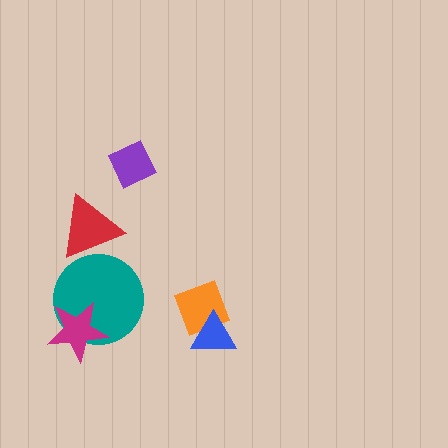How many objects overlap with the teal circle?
2 objects overlap with the teal circle.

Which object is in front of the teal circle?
The magenta star is in front of the teal circle.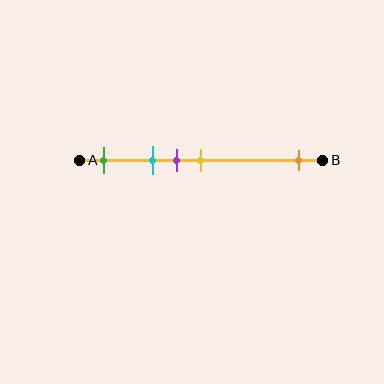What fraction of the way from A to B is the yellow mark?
The yellow mark is approximately 50% (0.5) of the way from A to B.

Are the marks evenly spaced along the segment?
No, the marks are not evenly spaced.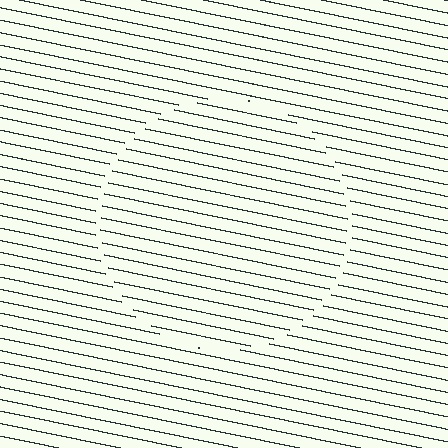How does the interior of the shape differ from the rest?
The interior of the shape contains the same grating, shifted by half a period — the contour is defined by the phase discontinuity where line-ends from the inner and outer gratings abut.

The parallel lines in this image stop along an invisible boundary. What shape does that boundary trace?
An illusory circle. The interior of the shape contains the same grating, shifted by half a period — the contour is defined by the phase discontinuity where line-ends from the inner and outer gratings abut.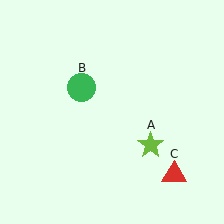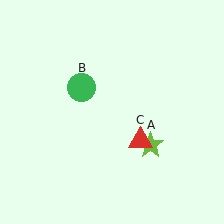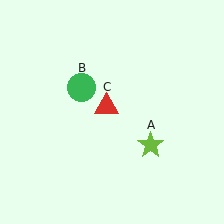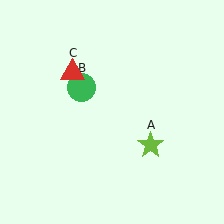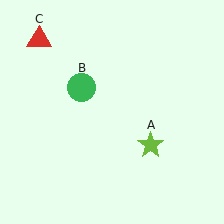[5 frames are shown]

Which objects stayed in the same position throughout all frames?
Lime star (object A) and green circle (object B) remained stationary.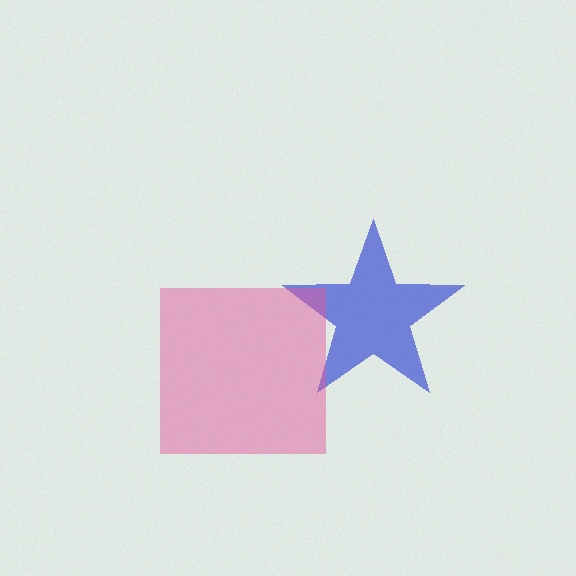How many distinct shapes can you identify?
There are 2 distinct shapes: a blue star, a pink square.